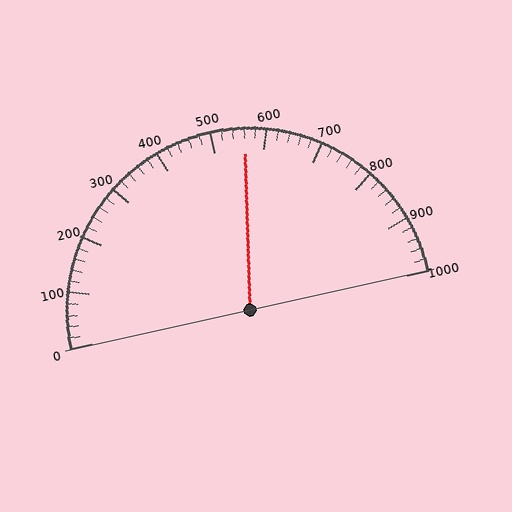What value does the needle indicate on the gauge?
The needle indicates approximately 560.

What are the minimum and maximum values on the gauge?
The gauge ranges from 0 to 1000.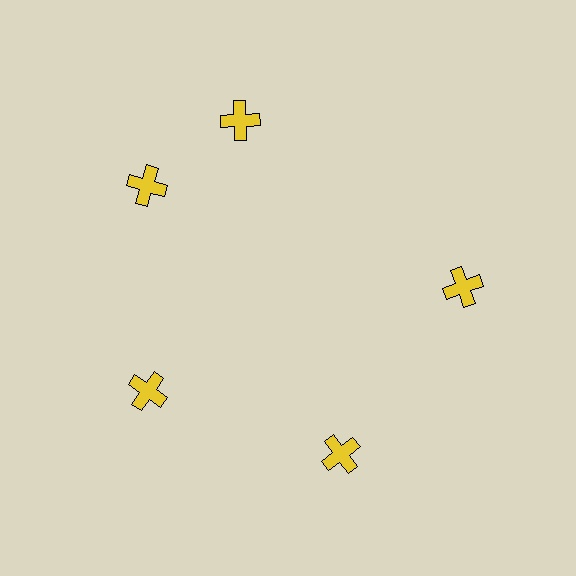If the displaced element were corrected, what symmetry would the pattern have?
It would have 5-fold rotational symmetry — the pattern would map onto itself every 72 degrees.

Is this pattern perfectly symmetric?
No. The 5 yellow crosses are arranged in a ring, but one element near the 1 o'clock position is rotated out of alignment along the ring, breaking the 5-fold rotational symmetry.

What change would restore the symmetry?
The symmetry would be restored by rotating it back into even spacing with its neighbors so that all 5 crosses sit at equal angles and equal distance from the center.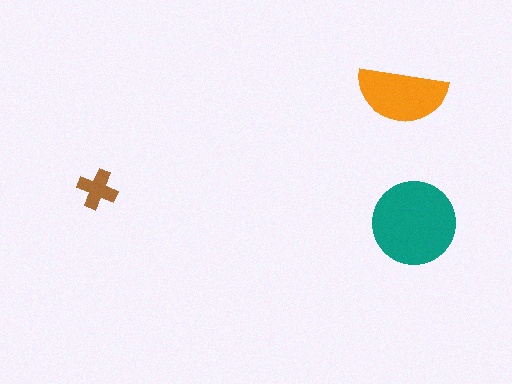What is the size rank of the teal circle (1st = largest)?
1st.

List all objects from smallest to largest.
The brown cross, the orange semicircle, the teal circle.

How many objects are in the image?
There are 3 objects in the image.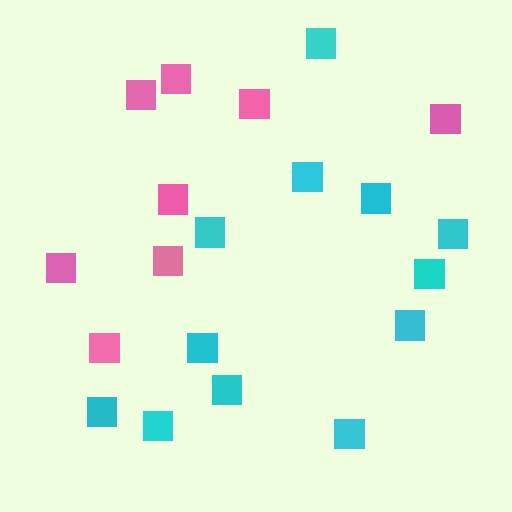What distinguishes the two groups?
There are 2 groups: one group of pink squares (8) and one group of cyan squares (12).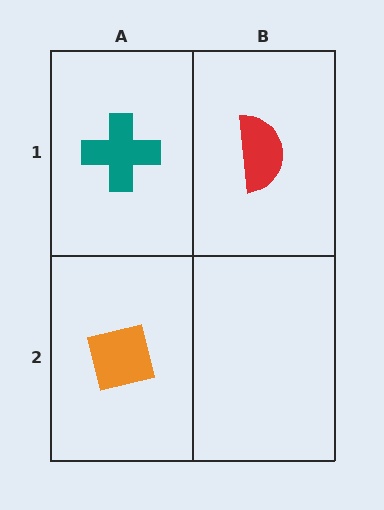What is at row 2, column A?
An orange square.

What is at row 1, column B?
A red semicircle.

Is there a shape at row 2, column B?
No, that cell is empty.